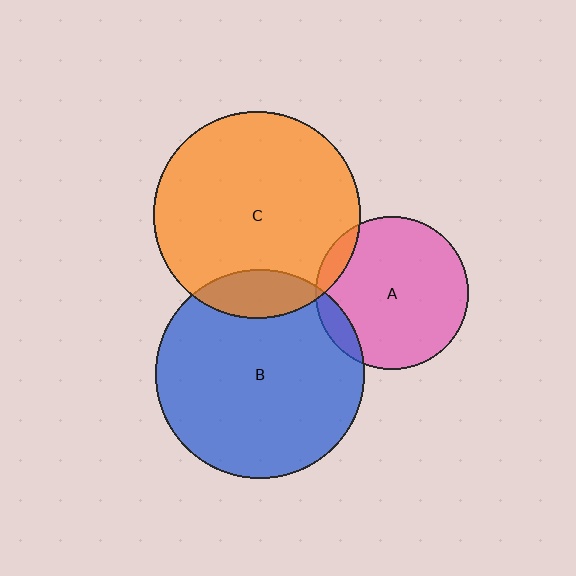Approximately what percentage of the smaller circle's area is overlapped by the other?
Approximately 15%.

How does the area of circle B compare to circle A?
Approximately 1.9 times.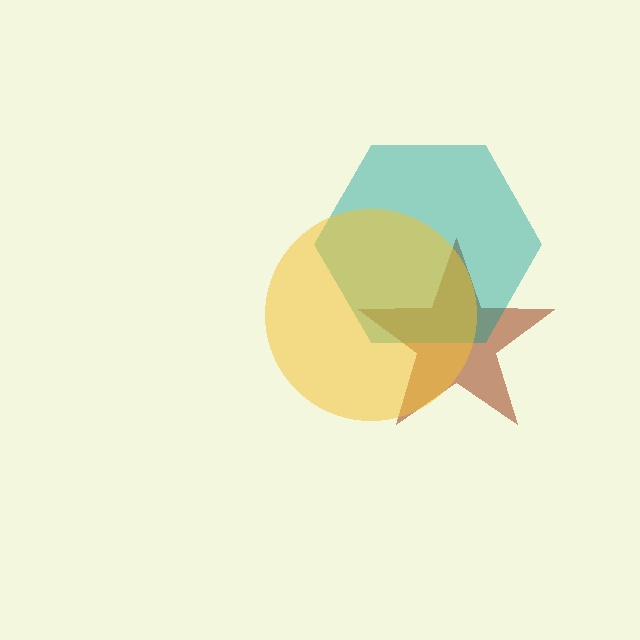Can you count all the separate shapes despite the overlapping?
Yes, there are 3 separate shapes.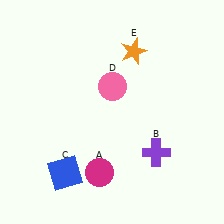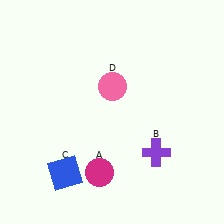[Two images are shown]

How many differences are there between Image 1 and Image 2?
There is 1 difference between the two images.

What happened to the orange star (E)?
The orange star (E) was removed in Image 2. It was in the top-right area of Image 1.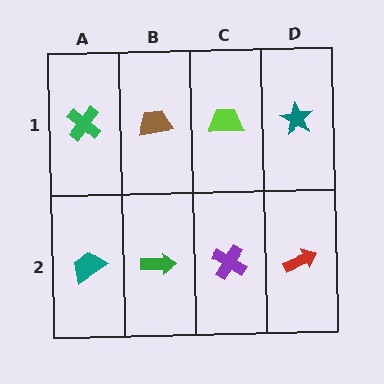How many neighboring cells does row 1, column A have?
2.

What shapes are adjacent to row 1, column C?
A purple cross (row 2, column C), a brown trapezoid (row 1, column B), a teal star (row 1, column D).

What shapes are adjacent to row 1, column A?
A teal trapezoid (row 2, column A), a brown trapezoid (row 1, column B).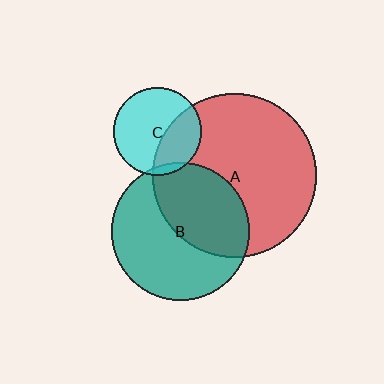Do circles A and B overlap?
Yes.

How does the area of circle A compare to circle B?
Approximately 1.4 times.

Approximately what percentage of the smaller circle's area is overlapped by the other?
Approximately 45%.